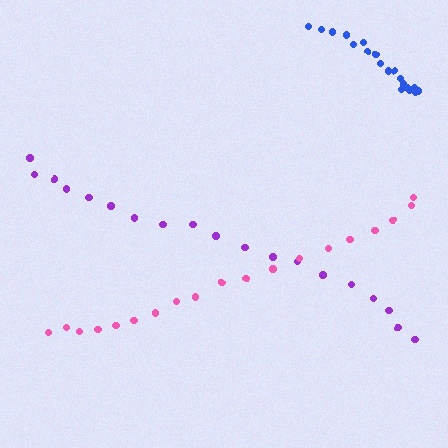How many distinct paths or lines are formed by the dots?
There are 3 distinct paths.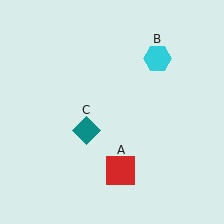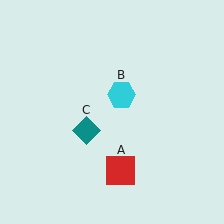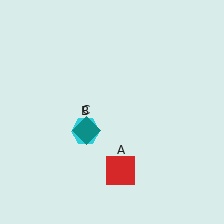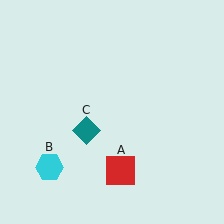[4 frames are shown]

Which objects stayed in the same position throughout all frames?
Red square (object A) and teal diamond (object C) remained stationary.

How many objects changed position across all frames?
1 object changed position: cyan hexagon (object B).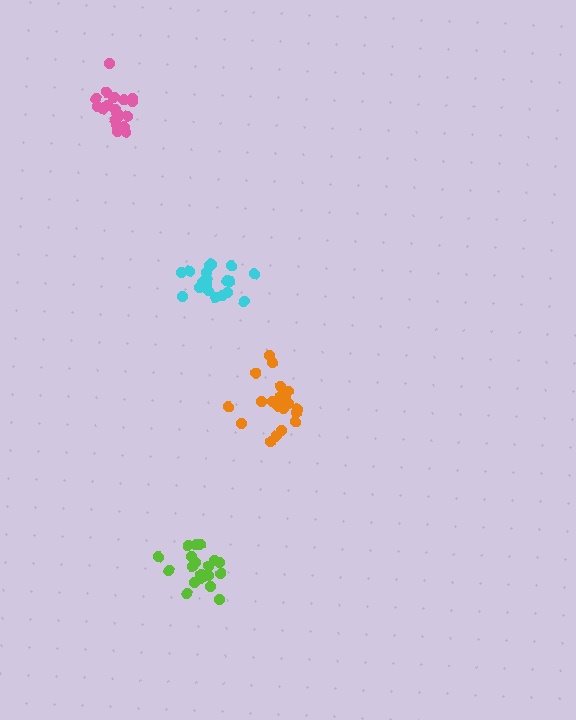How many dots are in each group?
Group 1: 20 dots, Group 2: 21 dots, Group 3: 20 dots, Group 4: 21 dots (82 total).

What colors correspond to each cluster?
The clusters are colored: cyan, pink, lime, orange.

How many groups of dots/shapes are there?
There are 4 groups.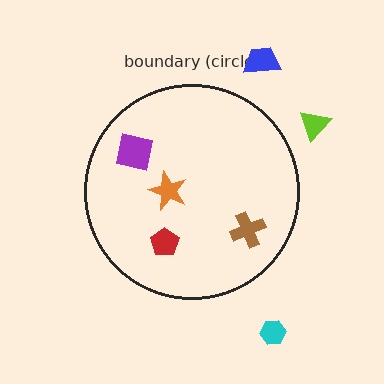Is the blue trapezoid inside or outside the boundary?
Outside.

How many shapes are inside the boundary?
4 inside, 3 outside.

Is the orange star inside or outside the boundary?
Inside.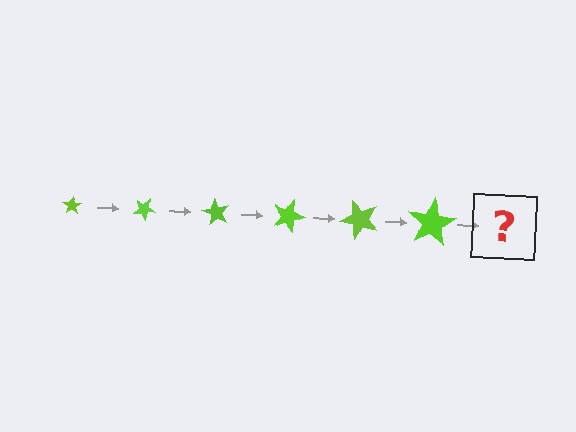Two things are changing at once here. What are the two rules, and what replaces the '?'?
The two rules are that the star grows larger each step and it rotates 30 degrees each step. The '?' should be a star, larger than the previous one and rotated 180 degrees from the start.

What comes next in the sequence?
The next element should be a star, larger than the previous one and rotated 180 degrees from the start.